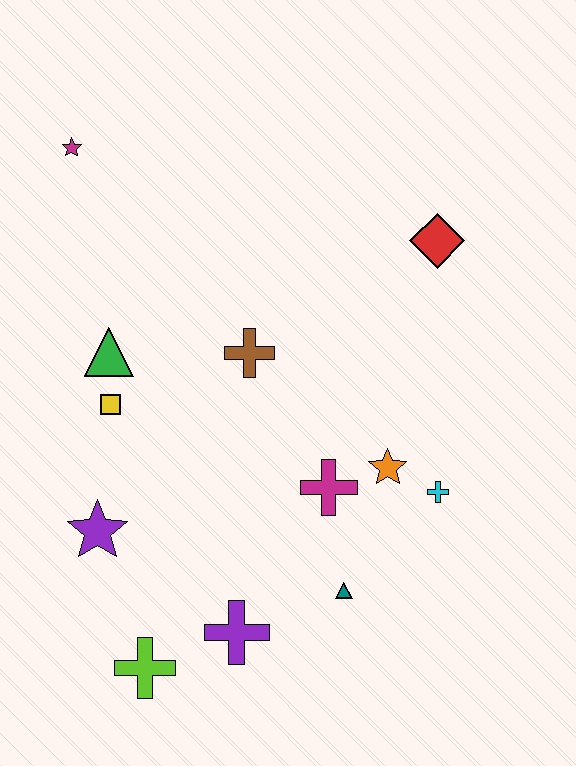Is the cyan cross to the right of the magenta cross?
Yes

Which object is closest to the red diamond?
The brown cross is closest to the red diamond.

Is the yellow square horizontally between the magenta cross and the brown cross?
No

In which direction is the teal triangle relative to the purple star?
The teal triangle is to the right of the purple star.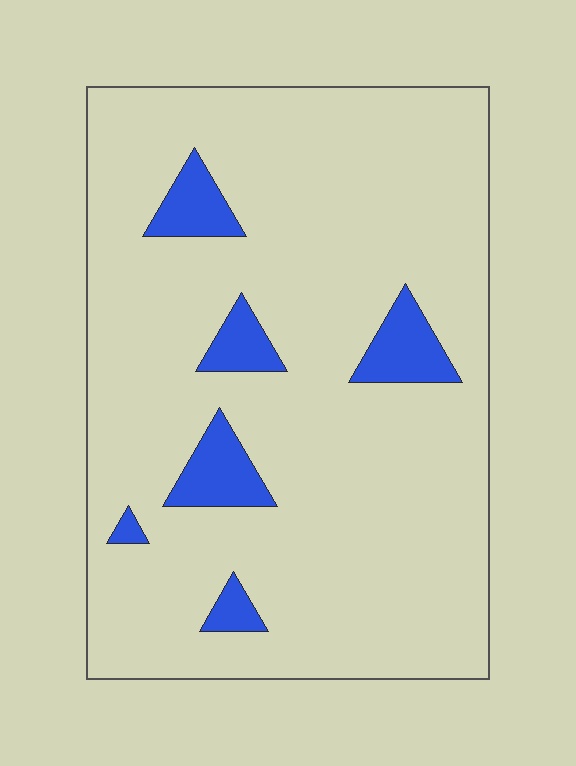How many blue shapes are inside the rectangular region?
6.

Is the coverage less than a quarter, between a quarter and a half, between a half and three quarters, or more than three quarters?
Less than a quarter.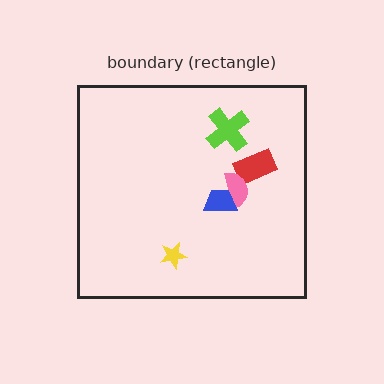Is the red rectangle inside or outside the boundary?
Inside.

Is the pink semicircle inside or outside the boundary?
Inside.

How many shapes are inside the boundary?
5 inside, 0 outside.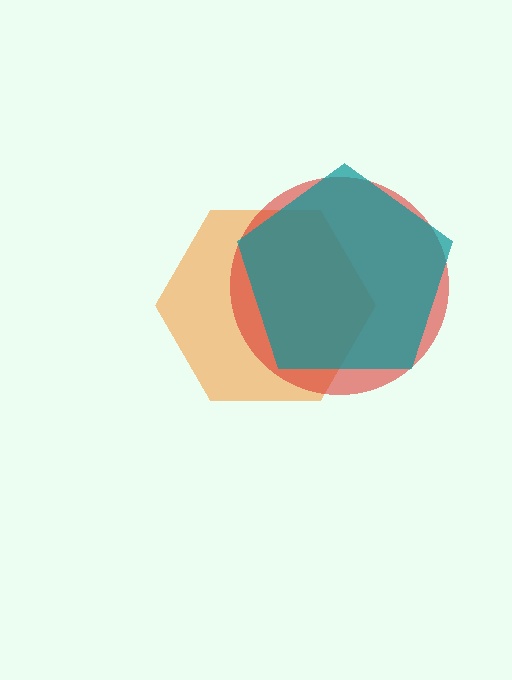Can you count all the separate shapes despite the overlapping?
Yes, there are 3 separate shapes.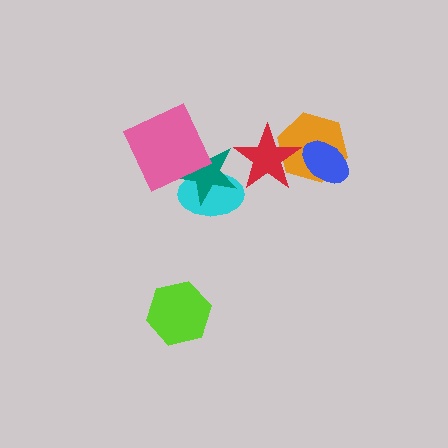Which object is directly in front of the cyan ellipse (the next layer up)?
The teal star is directly in front of the cyan ellipse.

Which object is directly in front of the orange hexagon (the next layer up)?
The red star is directly in front of the orange hexagon.